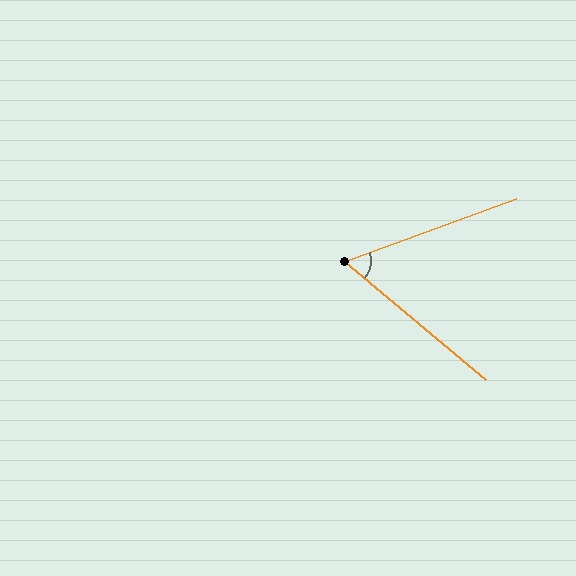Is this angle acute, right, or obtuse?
It is acute.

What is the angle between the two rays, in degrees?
Approximately 60 degrees.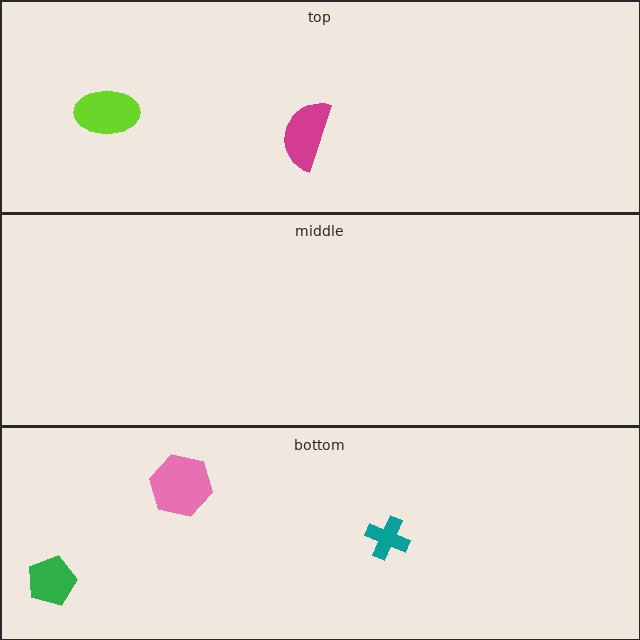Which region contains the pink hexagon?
The bottom region.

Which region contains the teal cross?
The bottom region.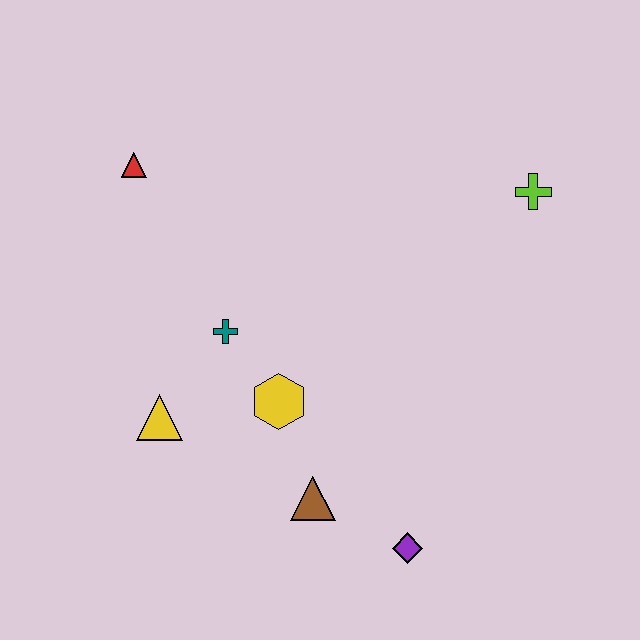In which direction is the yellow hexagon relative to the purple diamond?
The yellow hexagon is above the purple diamond.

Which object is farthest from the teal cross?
The lime cross is farthest from the teal cross.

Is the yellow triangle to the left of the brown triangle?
Yes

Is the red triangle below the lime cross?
No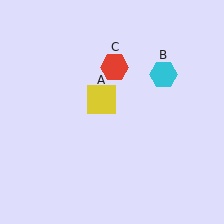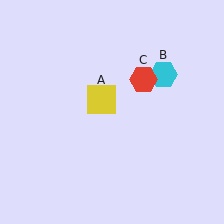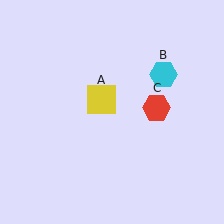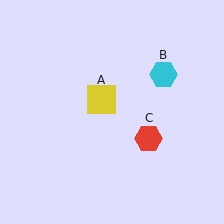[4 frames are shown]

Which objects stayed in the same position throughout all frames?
Yellow square (object A) and cyan hexagon (object B) remained stationary.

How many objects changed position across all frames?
1 object changed position: red hexagon (object C).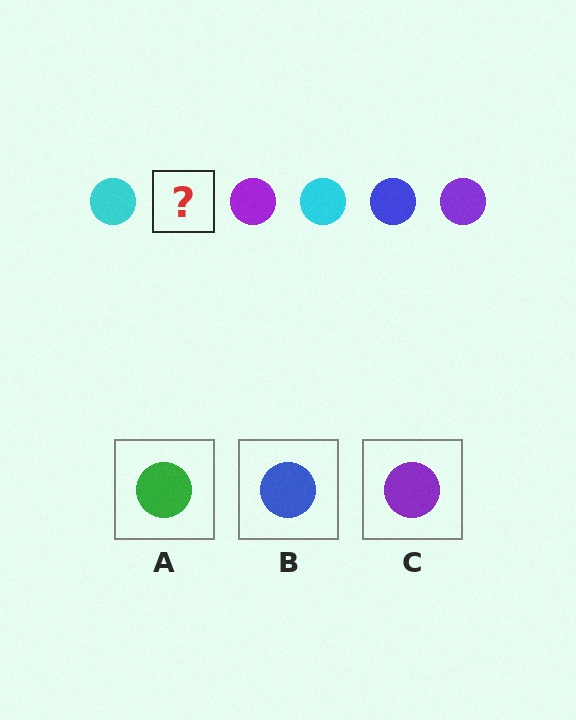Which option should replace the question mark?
Option B.